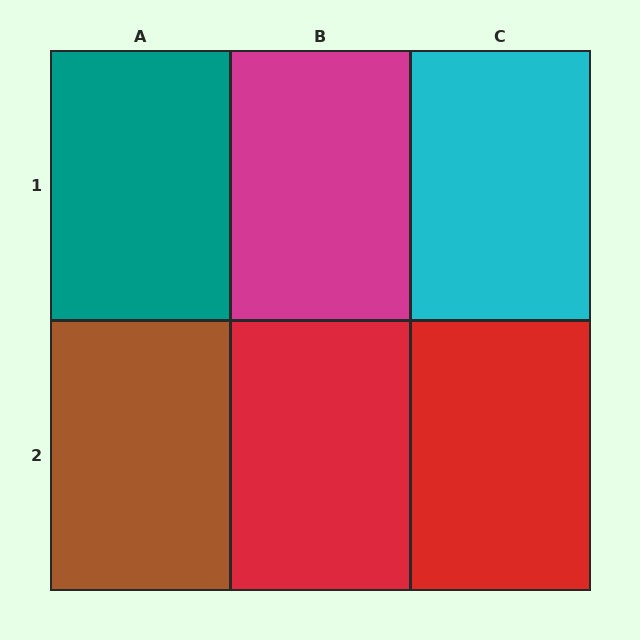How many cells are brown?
1 cell is brown.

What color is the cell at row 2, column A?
Brown.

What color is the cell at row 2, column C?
Red.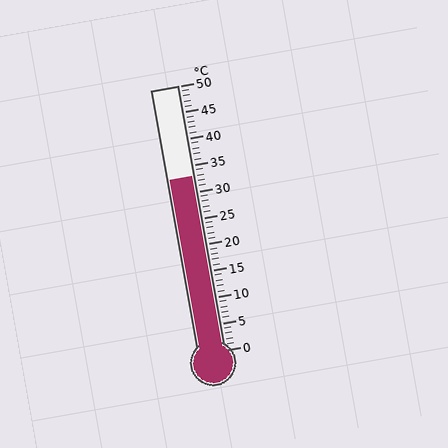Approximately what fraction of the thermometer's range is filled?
The thermometer is filled to approximately 65% of its range.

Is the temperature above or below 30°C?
The temperature is above 30°C.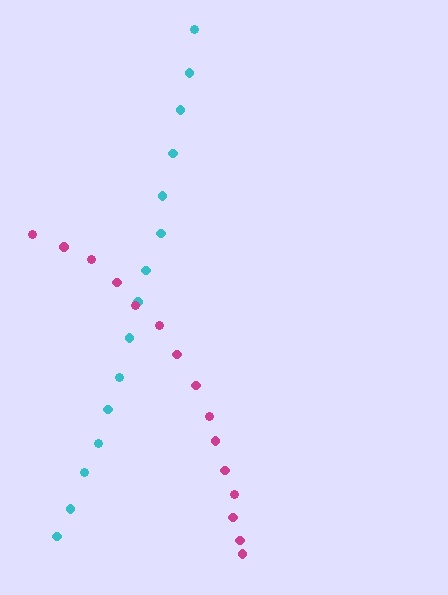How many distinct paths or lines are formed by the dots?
There are 2 distinct paths.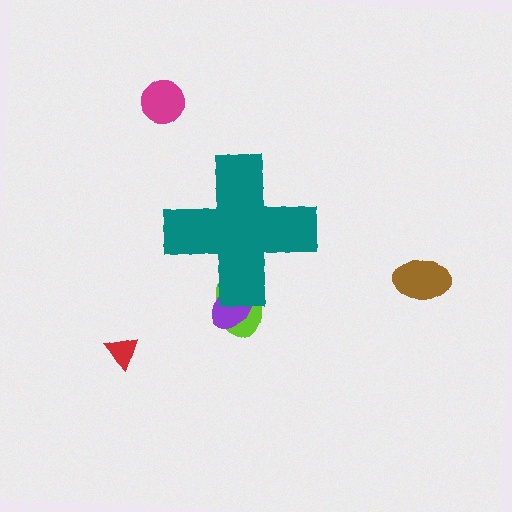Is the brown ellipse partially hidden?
No, the brown ellipse is fully visible.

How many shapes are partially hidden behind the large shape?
2 shapes are partially hidden.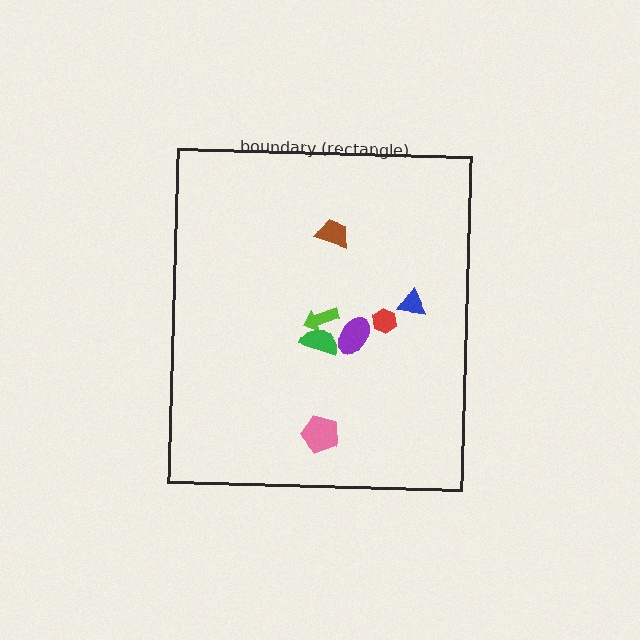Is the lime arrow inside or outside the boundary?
Inside.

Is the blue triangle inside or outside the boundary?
Inside.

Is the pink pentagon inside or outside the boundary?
Inside.